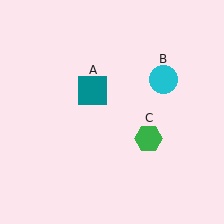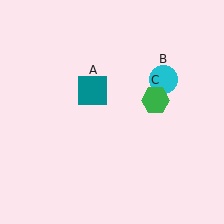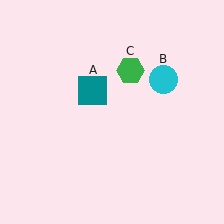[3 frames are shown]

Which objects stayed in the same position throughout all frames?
Teal square (object A) and cyan circle (object B) remained stationary.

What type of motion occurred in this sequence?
The green hexagon (object C) rotated counterclockwise around the center of the scene.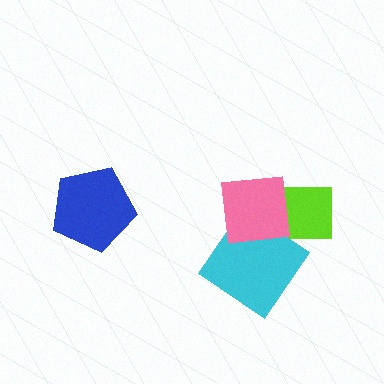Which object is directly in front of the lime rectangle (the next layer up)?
The cyan diamond is directly in front of the lime rectangle.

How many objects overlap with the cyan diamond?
2 objects overlap with the cyan diamond.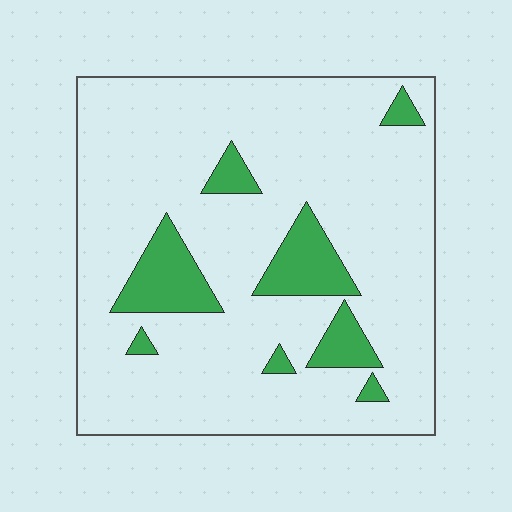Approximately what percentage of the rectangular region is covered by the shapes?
Approximately 15%.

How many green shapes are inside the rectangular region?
8.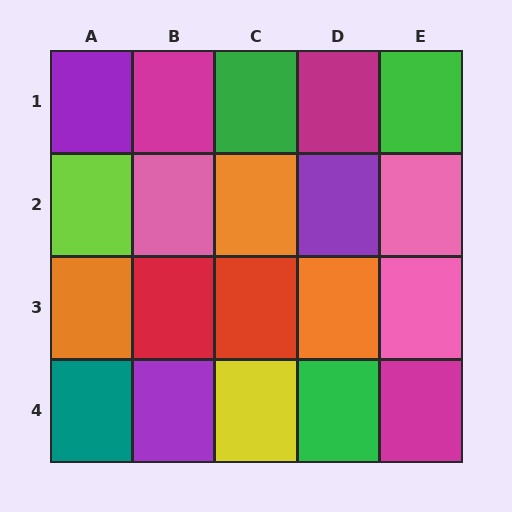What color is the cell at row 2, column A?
Lime.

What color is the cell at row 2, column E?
Pink.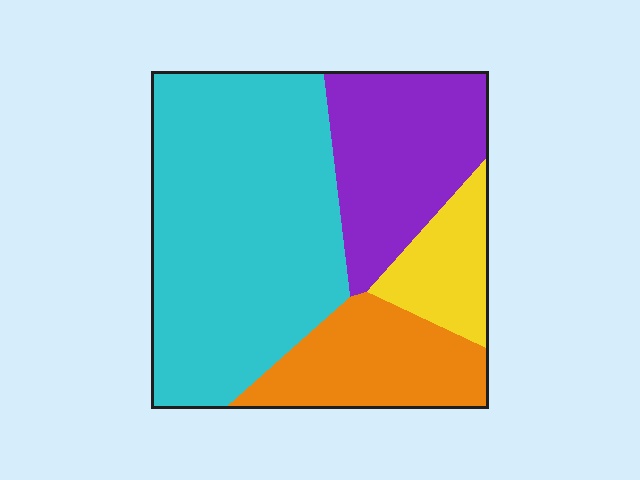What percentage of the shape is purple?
Purple covers around 20% of the shape.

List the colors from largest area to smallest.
From largest to smallest: cyan, purple, orange, yellow.